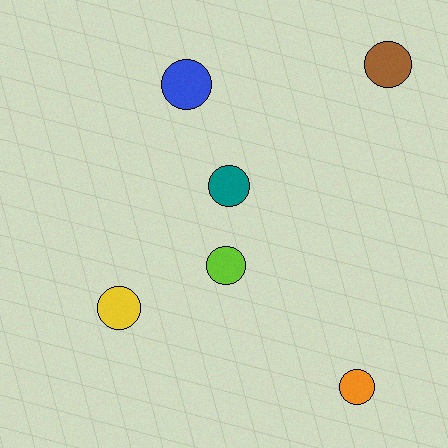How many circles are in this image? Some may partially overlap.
There are 6 circles.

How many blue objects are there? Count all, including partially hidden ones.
There is 1 blue object.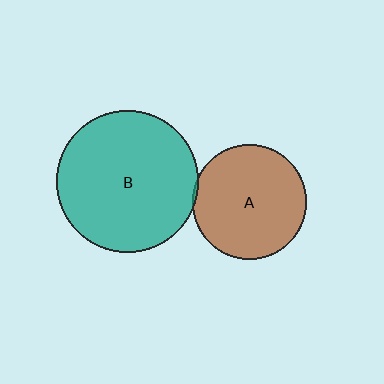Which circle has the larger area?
Circle B (teal).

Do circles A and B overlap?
Yes.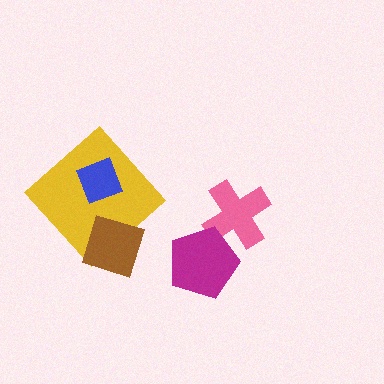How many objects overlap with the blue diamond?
1 object overlaps with the blue diamond.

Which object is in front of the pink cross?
The magenta pentagon is in front of the pink cross.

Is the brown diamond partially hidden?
No, no other shape covers it.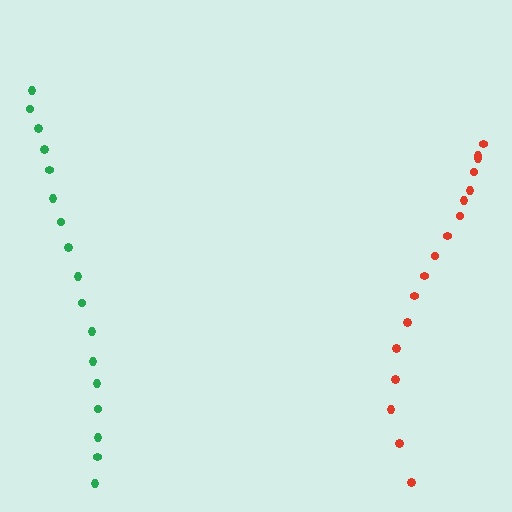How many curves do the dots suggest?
There are 2 distinct paths.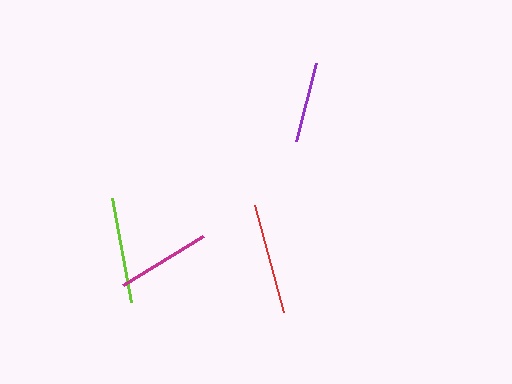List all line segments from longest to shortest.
From longest to shortest: red, lime, magenta, purple.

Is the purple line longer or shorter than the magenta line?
The magenta line is longer than the purple line.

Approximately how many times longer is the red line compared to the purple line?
The red line is approximately 1.4 times the length of the purple line.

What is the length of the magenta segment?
The magenta segment is approximately 93 pixels long.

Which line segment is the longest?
The red line is the longest at approximately 112 pixels.